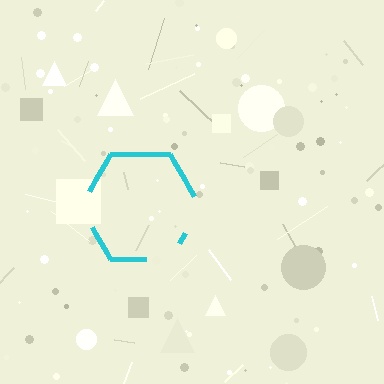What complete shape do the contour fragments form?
The contour fragments form a hexagon.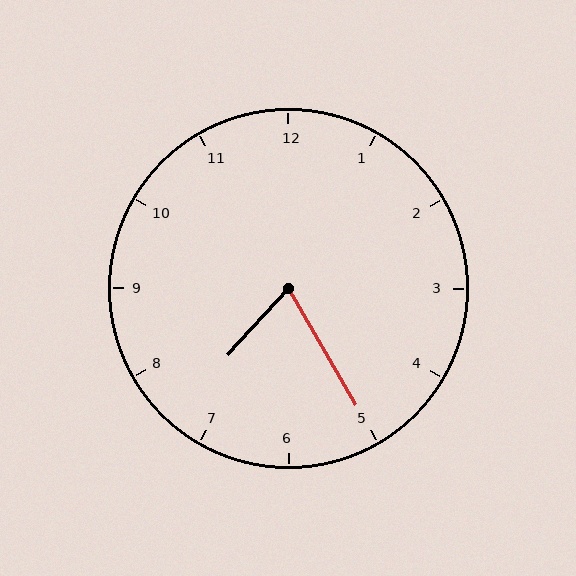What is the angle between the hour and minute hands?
Approximately 72 degrees.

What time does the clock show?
7:25.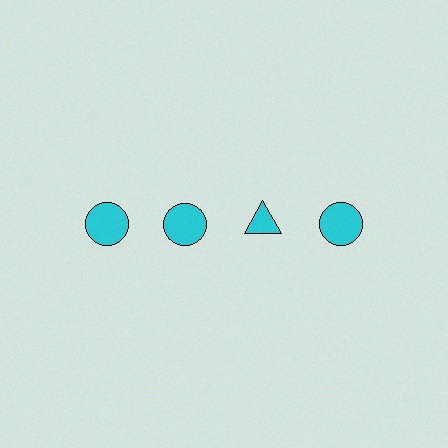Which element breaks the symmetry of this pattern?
The cyan triangle in the top row, center column breaks the symmetry. All other shapes are cyan circles.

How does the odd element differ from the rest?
It has a different shape: triangle instead of circle.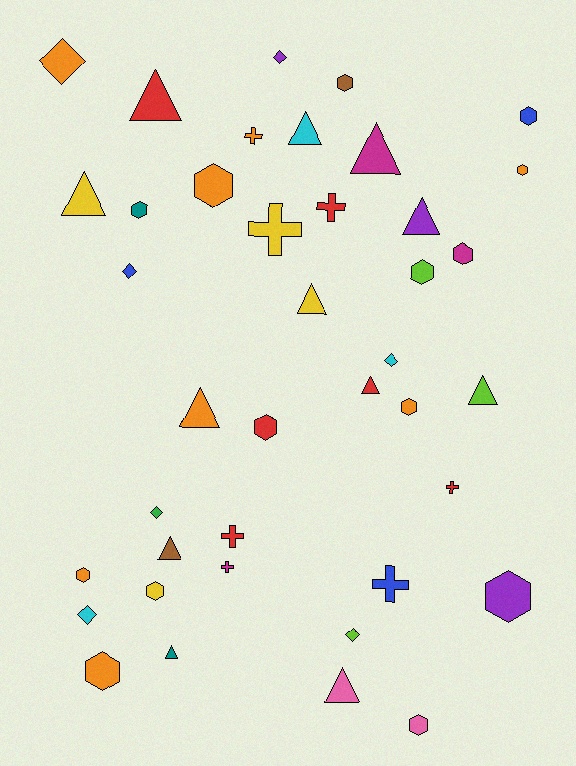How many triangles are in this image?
There are 12 triangles.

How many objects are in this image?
There are 40 objects.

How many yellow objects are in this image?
There are 4 yellow objects.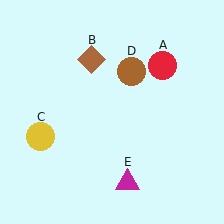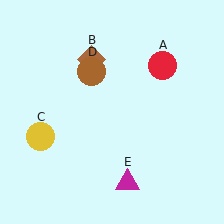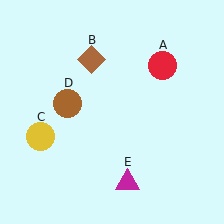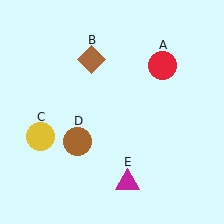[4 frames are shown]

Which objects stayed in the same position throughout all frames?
Red circle (object A) and brown diamond (object B) and yellow circle (object C) and magenta triangle (object E) remained stationary.